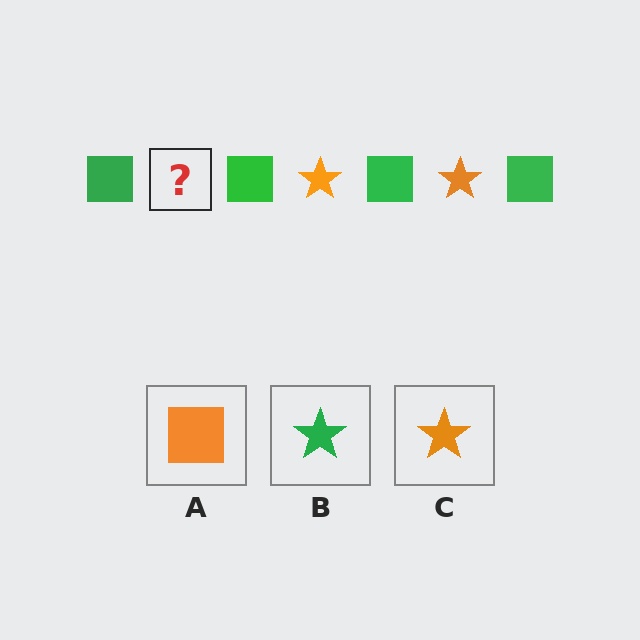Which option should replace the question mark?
Option C.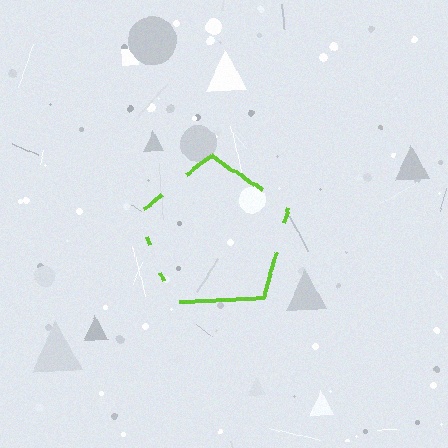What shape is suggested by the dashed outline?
The dashed outline suggests a pentagon.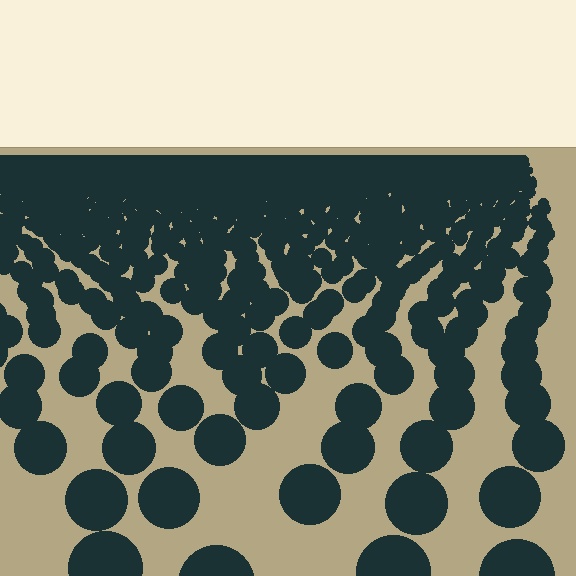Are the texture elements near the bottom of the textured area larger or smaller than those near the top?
Larger. Near the bottom, elements are closer to the viewer and appear at a bigger on-screen size.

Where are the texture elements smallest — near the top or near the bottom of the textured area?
Near the top.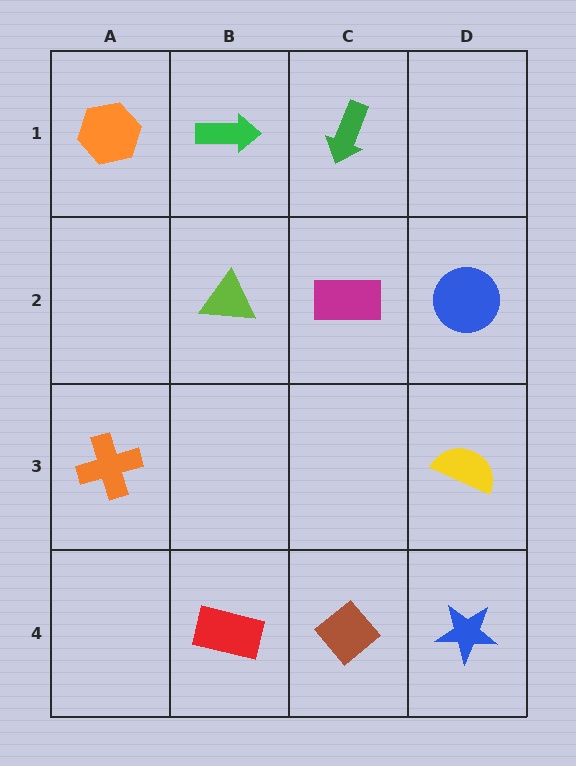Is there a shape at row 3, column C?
No, that cell is empty.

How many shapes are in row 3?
2 shapes.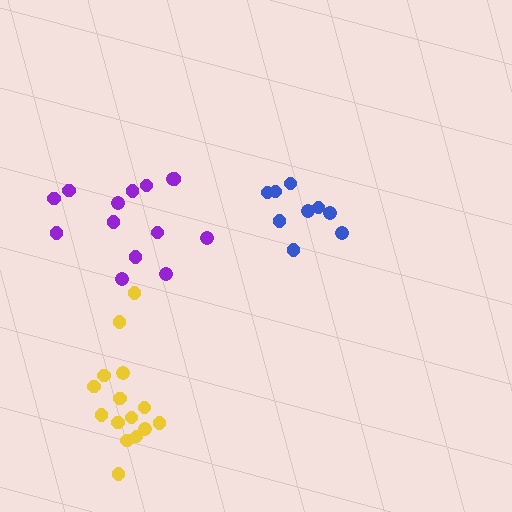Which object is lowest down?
The yellow cluster is bottommost.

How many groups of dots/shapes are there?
There are 3 groups.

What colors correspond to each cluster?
The clusters are colored: purple, blue, yellow.